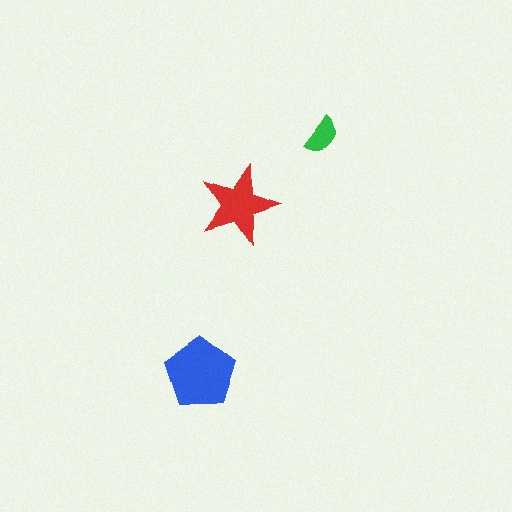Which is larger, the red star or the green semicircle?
The red star.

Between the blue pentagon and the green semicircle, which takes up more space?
The blue pentagon.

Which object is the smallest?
The green semicircle.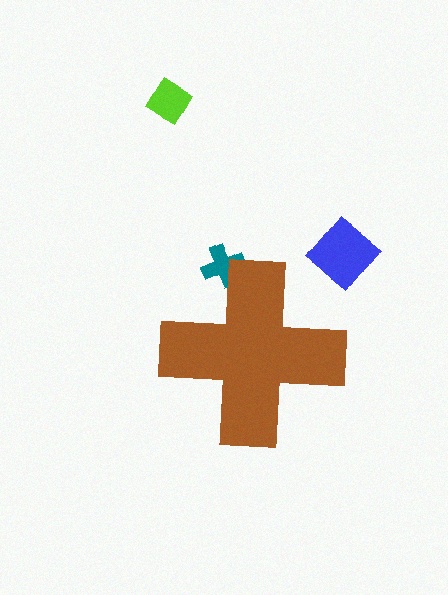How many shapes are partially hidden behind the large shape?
1 shape is partially hidden.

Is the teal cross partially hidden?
Yes, the teal cross is partially hidden behind the brown cross.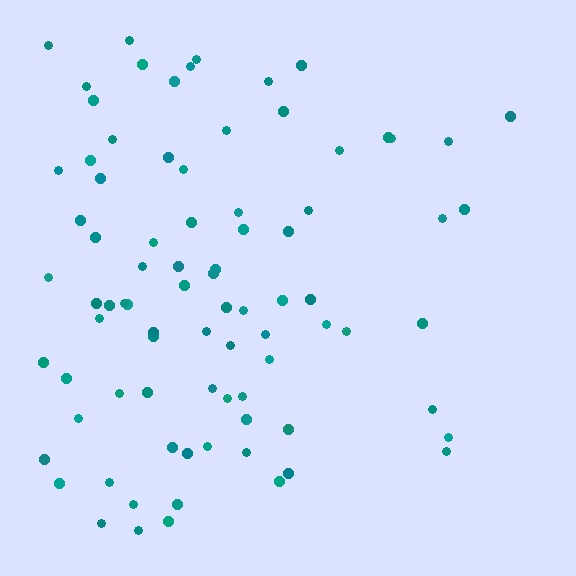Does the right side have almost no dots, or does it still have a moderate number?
Still a moderate number, just noticeably fewer than the left.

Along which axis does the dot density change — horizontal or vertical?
Horizontal.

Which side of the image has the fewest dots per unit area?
The right.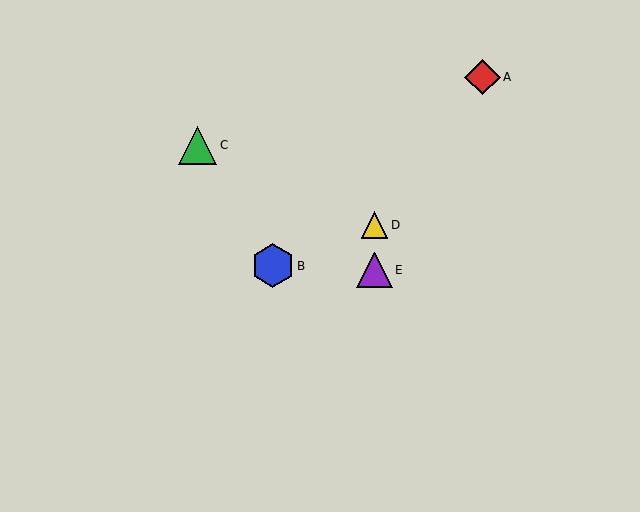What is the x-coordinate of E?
Object E is at x≈375.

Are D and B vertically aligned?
No, D is at x≈375 and B is at x≈273.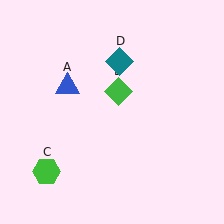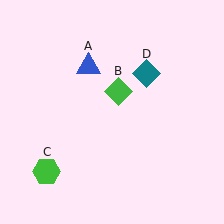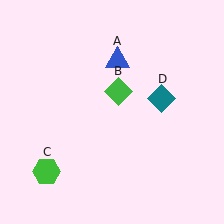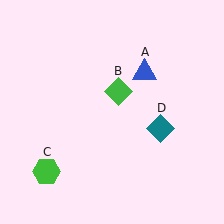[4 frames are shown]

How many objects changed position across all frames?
2 objects changed position: blue triangle (object A), teal diamond (object D).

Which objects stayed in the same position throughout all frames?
Green diamond (object B) and green hexagon (object C) remained stationary.